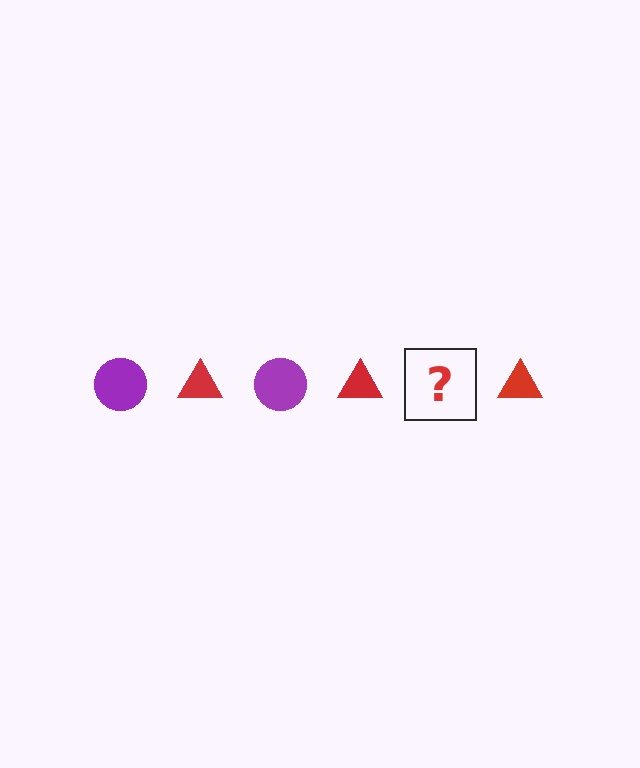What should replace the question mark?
The question mark should be replaced with a purple circle.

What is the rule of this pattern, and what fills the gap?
The rule is that the pattern alternates between purple circle and red triangle. The gap should be filled with a purple circle.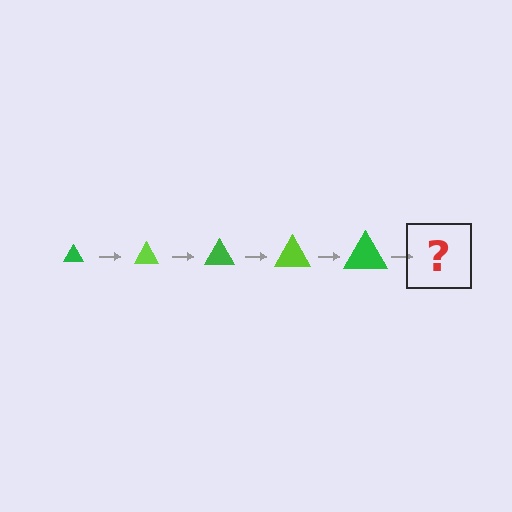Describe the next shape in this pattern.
It should be a lime triangle, larger than the previous one.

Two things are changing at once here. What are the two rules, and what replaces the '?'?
The two rules are that the triangle grows larger each step and the color cycles through green and lime. The '?' should be a lime triangle, larger than the previous one.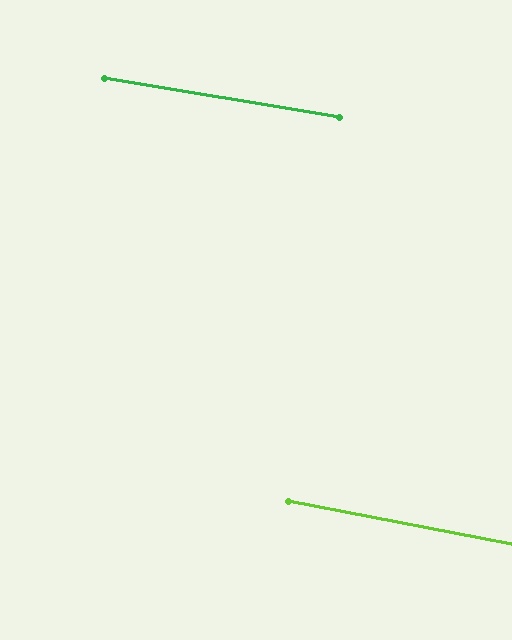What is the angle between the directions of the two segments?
Approximately 2 degrees.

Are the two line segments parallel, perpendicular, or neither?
Parallel — their directions differ by only 1.5°.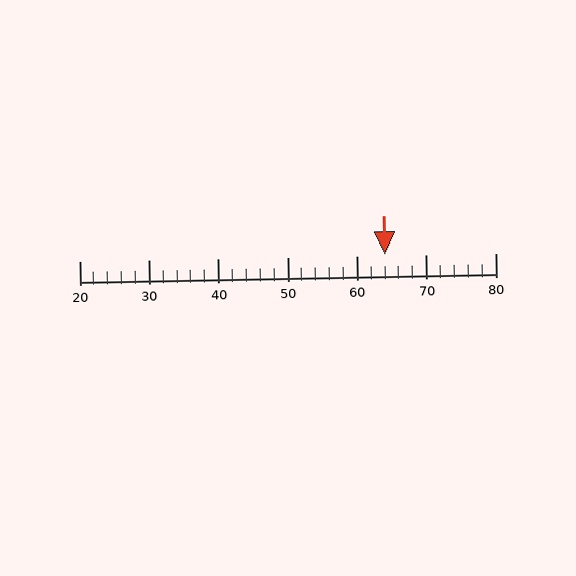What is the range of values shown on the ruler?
The ruler shows values from 20 to 80.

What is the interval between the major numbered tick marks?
The major tick marks are spaced 10 units apart.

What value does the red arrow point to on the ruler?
The red arrow points to approximately 64.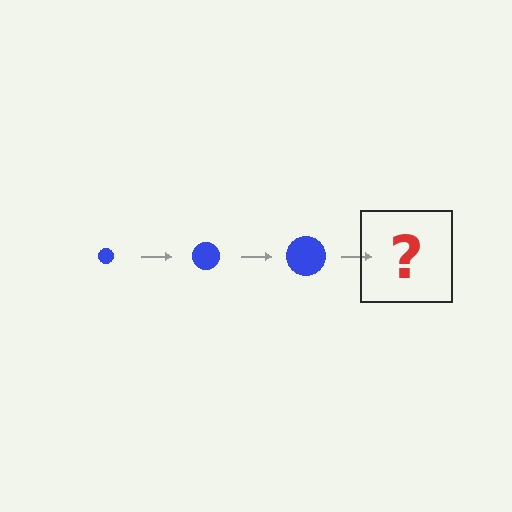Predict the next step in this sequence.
The next step is a blue circle, larger than the previous one.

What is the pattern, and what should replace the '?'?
The pattern is that the circle gets progressively larger each step. The '?' should be a blue circle, larger than the previous one.